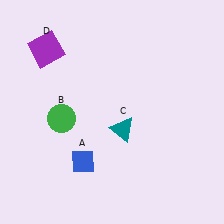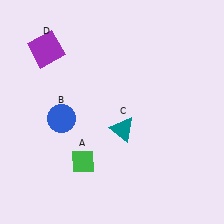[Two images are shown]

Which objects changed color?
A changed from blue to green. B changed from green to blue.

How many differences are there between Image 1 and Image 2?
There are 2 differences between the two images.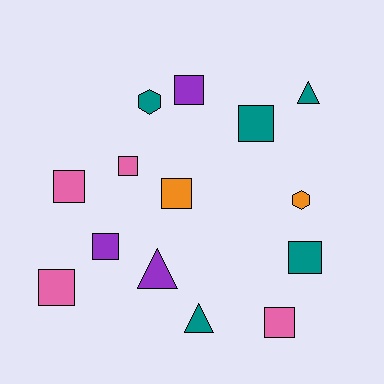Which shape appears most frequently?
Square, with 9 objects.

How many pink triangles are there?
There are no pink triangles.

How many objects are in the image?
There are 14 objects.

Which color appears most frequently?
Teal, with 5 objects.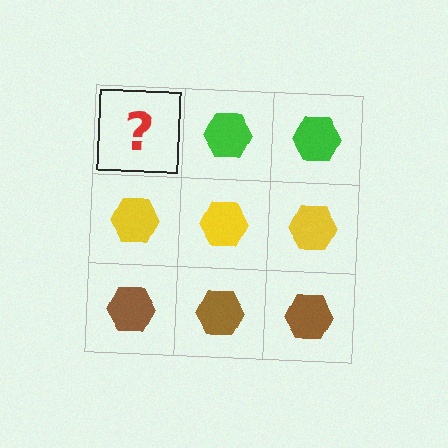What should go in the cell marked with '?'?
The missing cell should contain a green hexagon.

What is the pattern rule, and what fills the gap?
The rule is that each row has a consistent color. The gap should be filled with a green hexagon.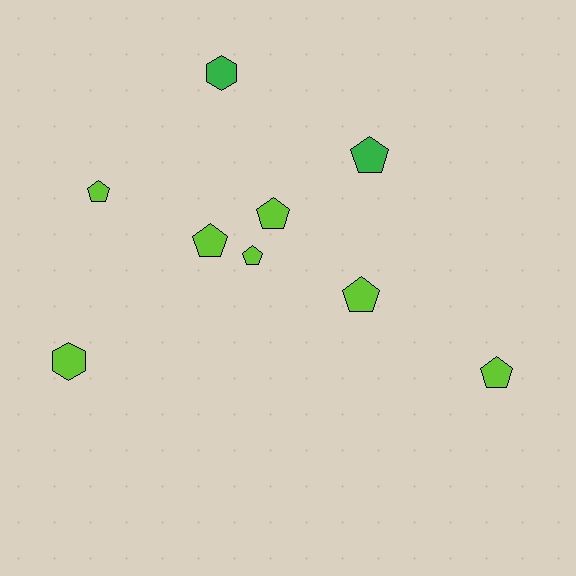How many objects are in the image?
There are 9 objects.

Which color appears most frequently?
Lime, with 7 objects.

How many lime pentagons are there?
There are 6 lime pentagons.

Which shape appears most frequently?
Pentagon, with 7 objects.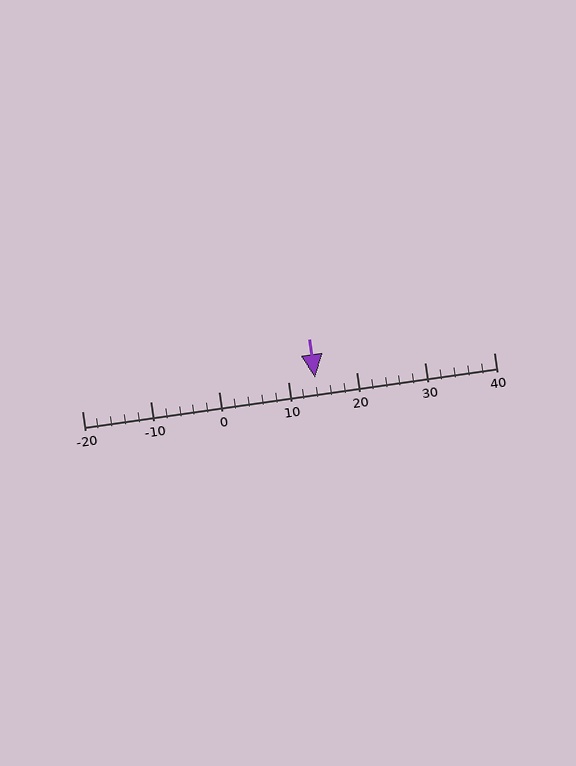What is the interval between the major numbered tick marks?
The major tick marks are spaced 10 units apart.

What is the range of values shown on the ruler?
The ruler shows values from -20 to 40.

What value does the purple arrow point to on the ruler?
The purple arrow points to approximately 14.